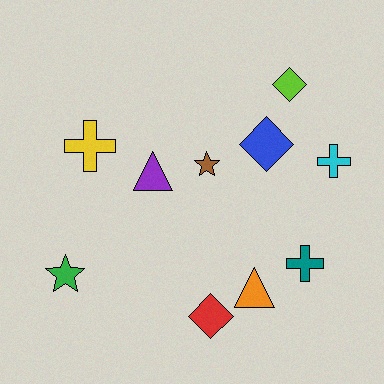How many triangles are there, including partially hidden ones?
There are 2 triangles.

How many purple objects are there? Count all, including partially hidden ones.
There is 1 purple object.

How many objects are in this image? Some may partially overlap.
There are 10 objects.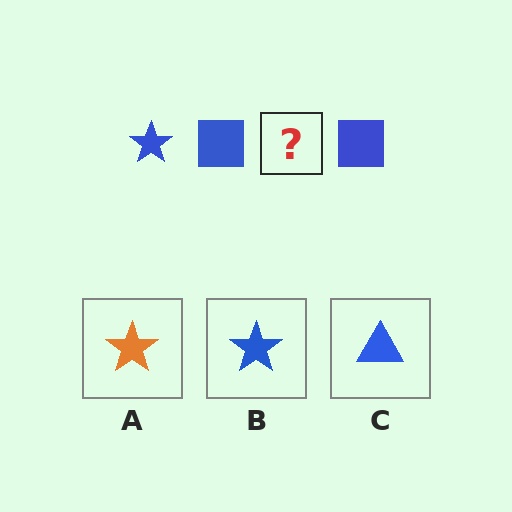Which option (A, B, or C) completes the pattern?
B.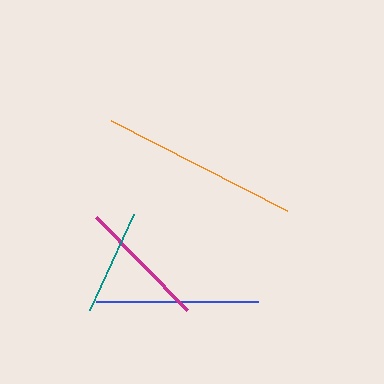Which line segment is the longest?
The orange line is the longest at approximately 198 pixels.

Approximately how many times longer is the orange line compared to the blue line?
The orange line is approximately 1.2 times the length of the blue line.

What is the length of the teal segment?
The teal segment is approximately 105 pixels long.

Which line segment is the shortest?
The teal line is the shortest at approximately 105 pixels.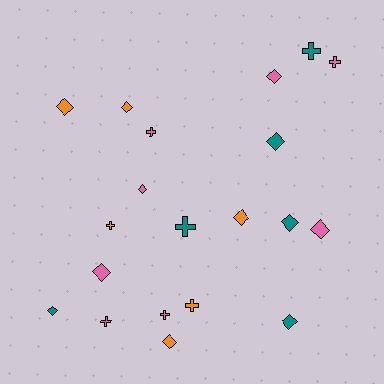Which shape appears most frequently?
Diamond, with 12 objects.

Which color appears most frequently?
Pink, with 8 objects.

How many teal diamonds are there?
There are 4 teal diamonds.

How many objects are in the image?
There are 20 objects.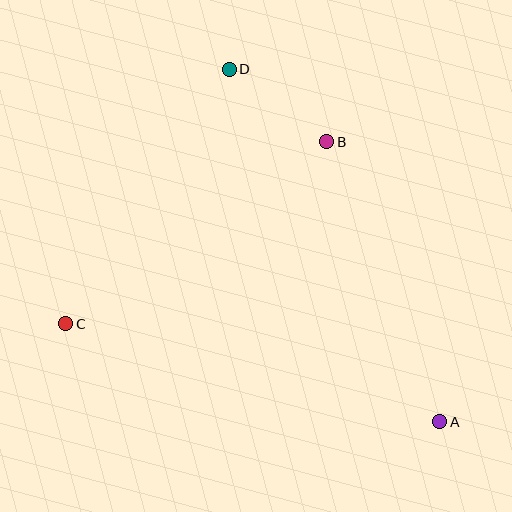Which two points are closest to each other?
Points B and D are closest to each other.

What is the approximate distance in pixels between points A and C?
The distance between A and C is approximately 386 pixels.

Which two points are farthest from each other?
Points A and D are farthest from each other.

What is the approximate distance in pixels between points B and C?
The distance between B and C is approximately 318 pixels.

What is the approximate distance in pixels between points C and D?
The distance between C and D is approximately 302 pixels.